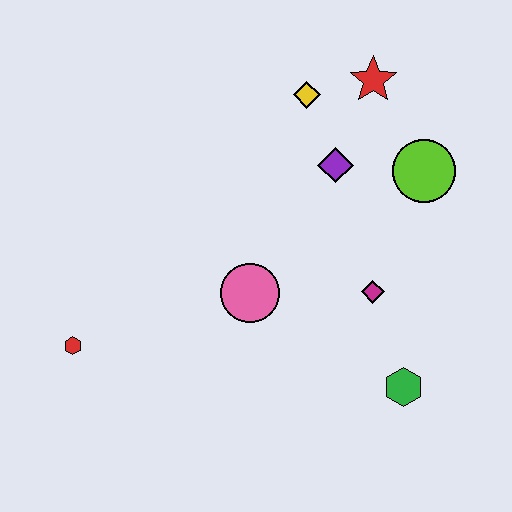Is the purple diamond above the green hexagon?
Yes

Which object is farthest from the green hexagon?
The red hexagon is farthest from the green hexagon.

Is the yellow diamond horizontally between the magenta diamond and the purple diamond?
No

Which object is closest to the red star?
The yellow diamond is closest to the red star.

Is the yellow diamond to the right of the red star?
No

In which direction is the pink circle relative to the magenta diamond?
The pink circle is to the left of the magenta diamond.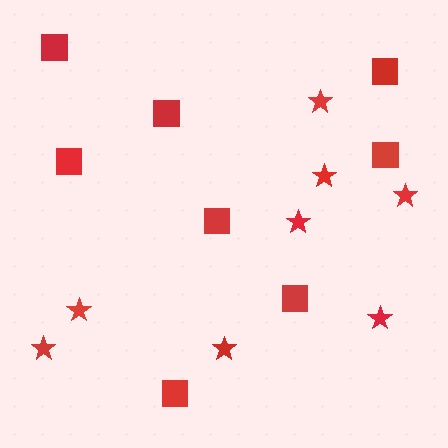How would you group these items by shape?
There are 2 groups: one group of stars (8) and one group of squares (8).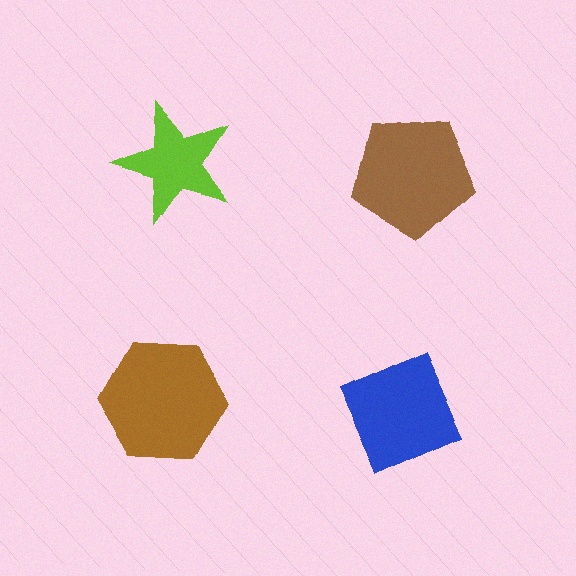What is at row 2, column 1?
A brown hexagon.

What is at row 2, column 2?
A blue diamond.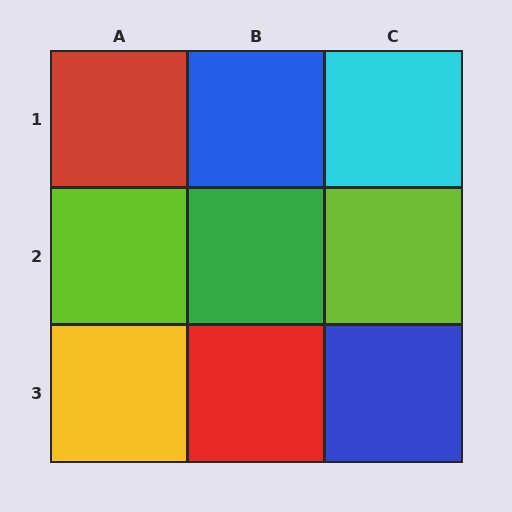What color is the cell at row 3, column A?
Yellow.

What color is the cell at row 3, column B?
Red.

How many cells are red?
2 cells are red.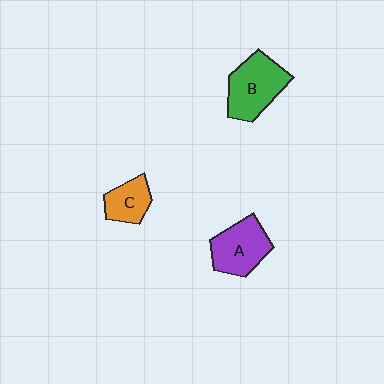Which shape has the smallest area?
Shape C (orange).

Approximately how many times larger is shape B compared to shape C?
Approximately 1.8 times.